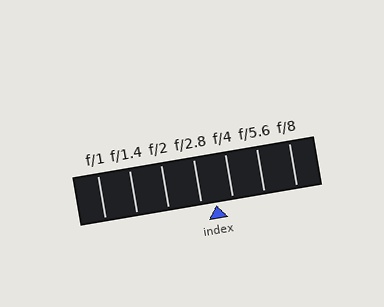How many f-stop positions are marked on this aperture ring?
There are 7 f-stop positions marked.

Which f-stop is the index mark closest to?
The index mark is closest to f/2.8.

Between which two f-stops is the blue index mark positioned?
The index mark is between f/2.8 and f/4.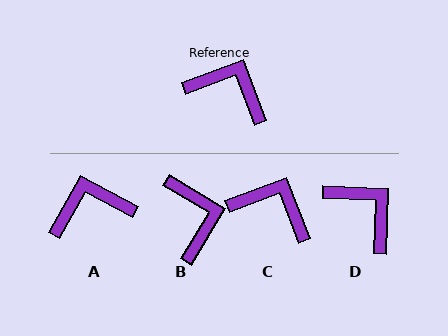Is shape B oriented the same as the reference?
No, it is off by about 52 degrees.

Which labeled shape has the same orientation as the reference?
C.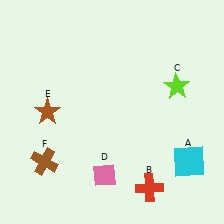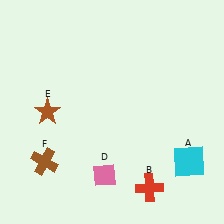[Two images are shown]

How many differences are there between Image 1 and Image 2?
There is 1 difference between the two images.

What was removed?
The lime star (C) was removed in Image 2.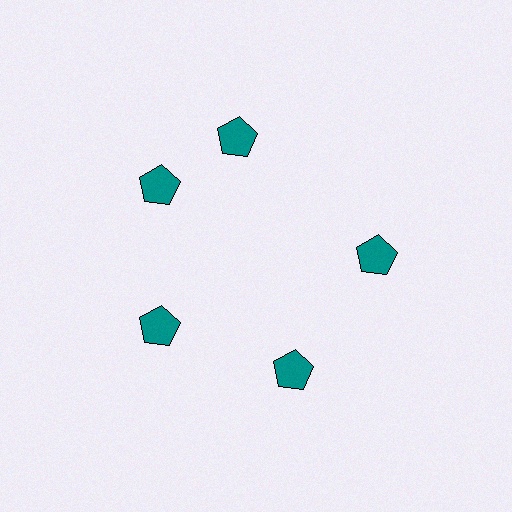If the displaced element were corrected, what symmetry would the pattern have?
It would have 5-fold rotational symmetry — the pattern would map onto itself every 72 degrees.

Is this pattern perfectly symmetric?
No. The 5 teal pentagons are arranged in a ring, but one element near the 1 o'clock position is rotated out of alignment along the ring, breaking the 5-fold rotational symmetry.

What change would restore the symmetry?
The symmetry would be restored by rotating it back into even spacing with its neighbors so that all 5 pentagons sit at equal angles and equal distance from the center.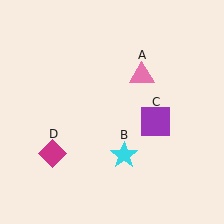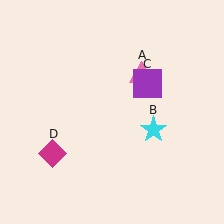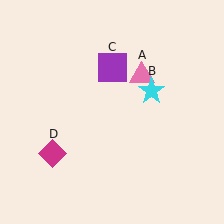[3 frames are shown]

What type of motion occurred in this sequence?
The cyan star (object B), purple square (object C) rotated counterclockwise around the center of the scene.